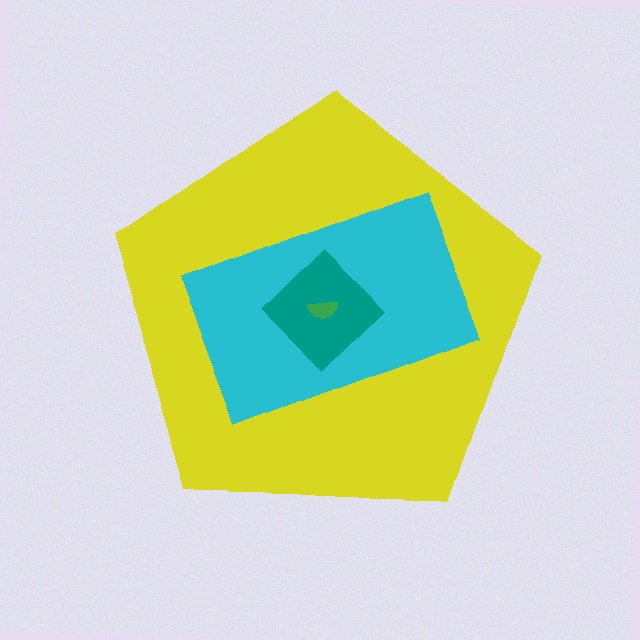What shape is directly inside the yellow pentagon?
The cyan rectangle.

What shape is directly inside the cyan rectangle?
The teal diamond.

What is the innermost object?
The green semicircle.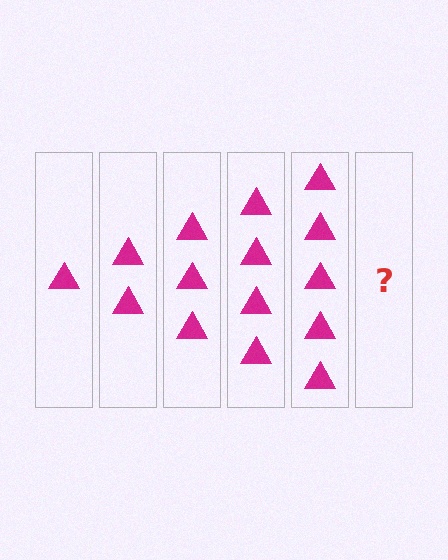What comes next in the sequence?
The next element should be 6 triangles.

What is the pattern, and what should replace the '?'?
The pattern is that each step adds one more triangle. The '?' should be 6 triangles.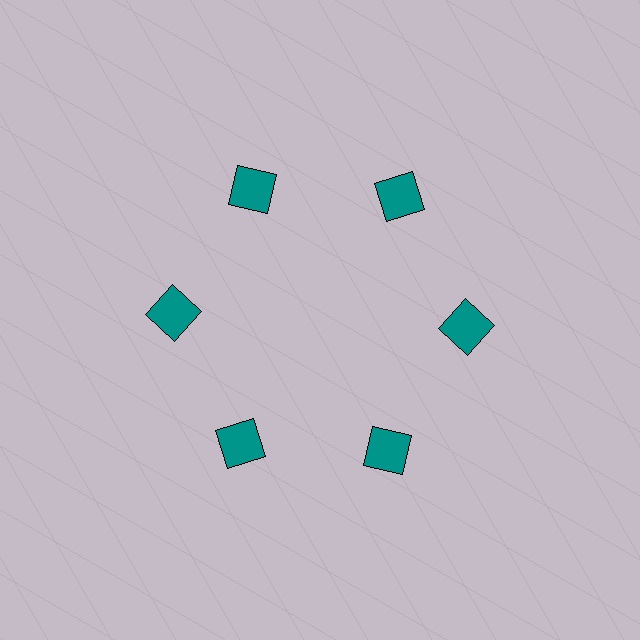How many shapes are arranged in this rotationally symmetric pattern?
There are 6 shapes, arranged in 6 groups of 1.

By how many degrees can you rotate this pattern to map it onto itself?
The pattern maps onto itself every 60 degrees of rotation.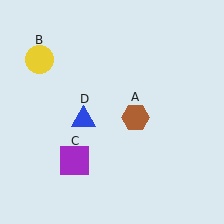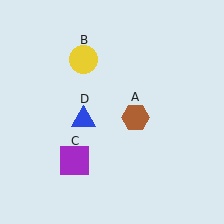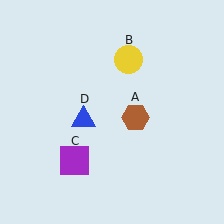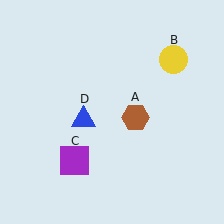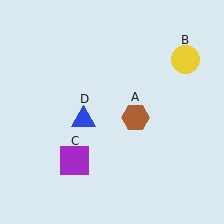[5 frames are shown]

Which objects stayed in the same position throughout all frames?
Brown hexagon (object A) and purple square (object C) and blue triangle (object D) remained stationary.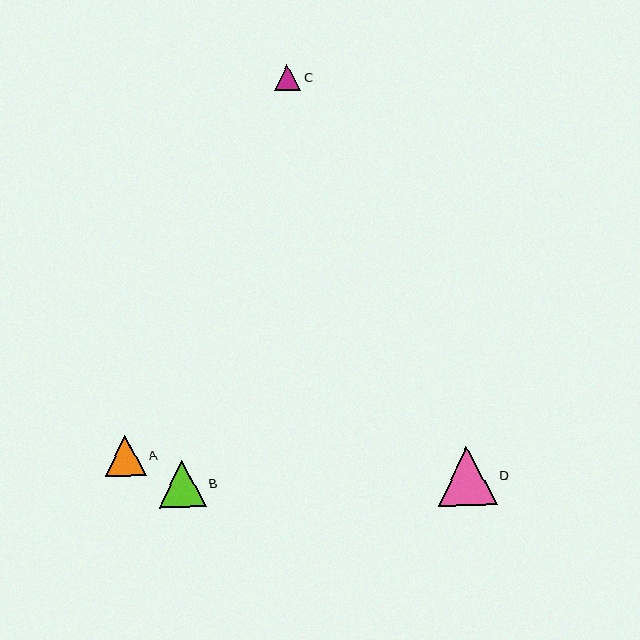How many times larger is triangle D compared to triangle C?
Triangle D is approximately 2.3 times the size of triangle C.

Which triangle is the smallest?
Triangle C is the smallest with a size of approximately 26 pixels.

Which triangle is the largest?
Triangle D is the largest with a size of approximately 59 pixels.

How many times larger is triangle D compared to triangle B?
Triangle D is approximately 1.3 times the size of triangle B.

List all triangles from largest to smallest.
From largest to smallest: D, B, A, C.